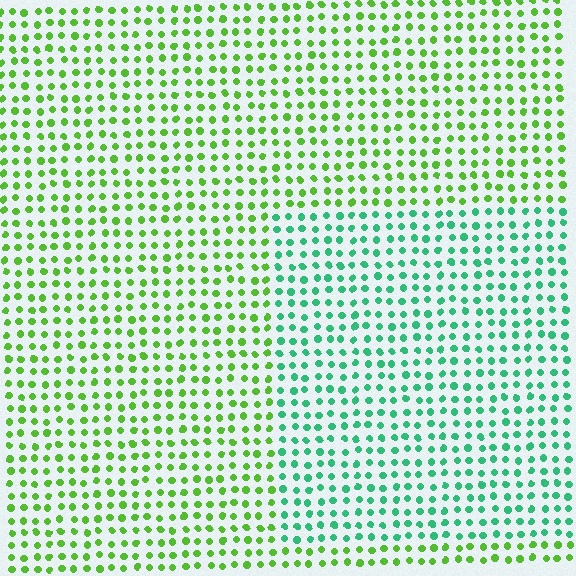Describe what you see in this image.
The image is filled with small lime elements in a uniform arrangement. A rectangle-shaped region is visible where the elements are tinted to a slightly different hue, forming a subtle color boundary.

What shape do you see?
I see a rectangle.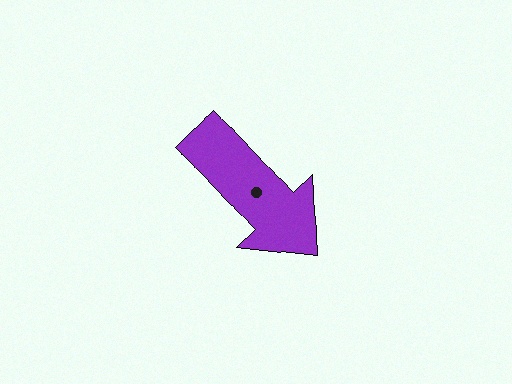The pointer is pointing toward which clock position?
Roughly 5 o'clock.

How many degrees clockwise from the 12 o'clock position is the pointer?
Approximately 137 degrees.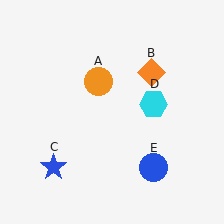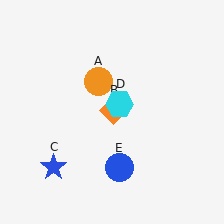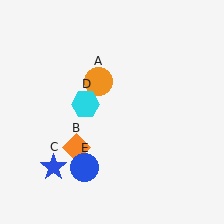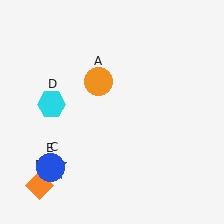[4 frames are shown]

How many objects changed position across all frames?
3 objects changed position: orange diamond (object B), cyan hexagon (object D), blue circle (object E).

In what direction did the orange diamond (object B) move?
The orange diamond (object B) moved down and to the left.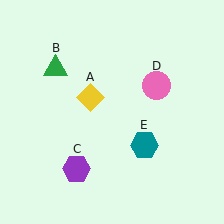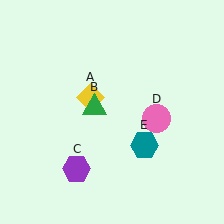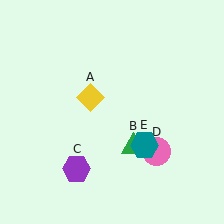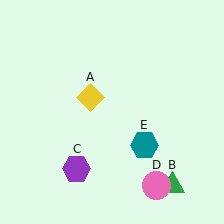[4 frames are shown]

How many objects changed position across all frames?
2 objects changed position: green triangle (object B), pink circle (object D).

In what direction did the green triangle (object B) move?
The green triangle (object B) moved down and to the right.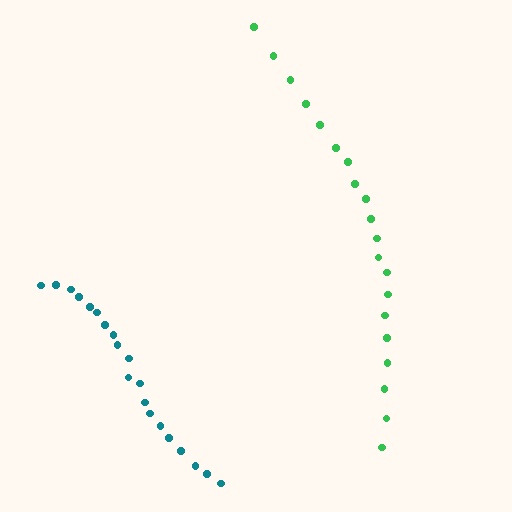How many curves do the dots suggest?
There are 2 distinct paths.